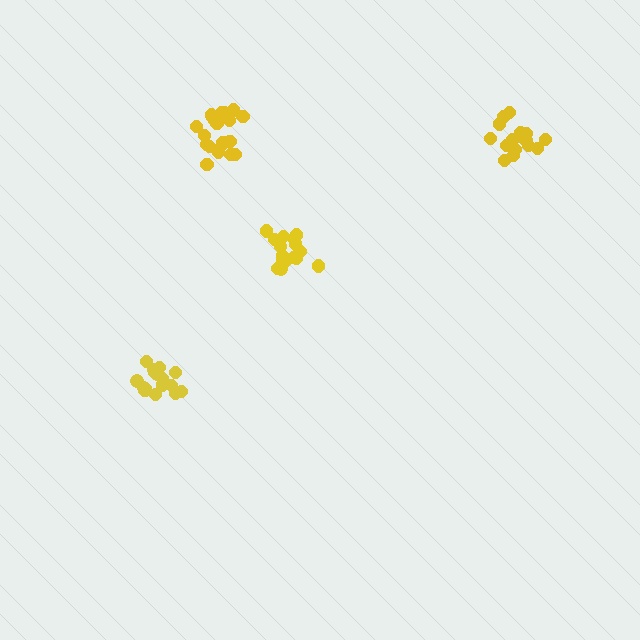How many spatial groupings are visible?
There are 4 spatial groupings.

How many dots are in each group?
Group 1: 20 dots, Group 2: 20 dots, Group 3: 16 dots, Group 4: 16 dots (72 total).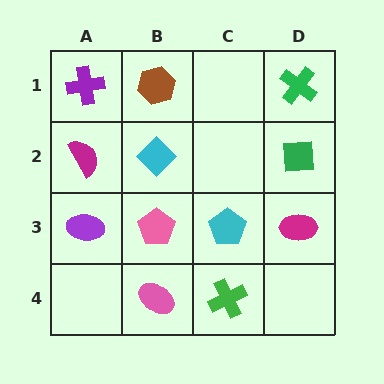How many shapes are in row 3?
4 shapes.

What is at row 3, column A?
A purple ellipse.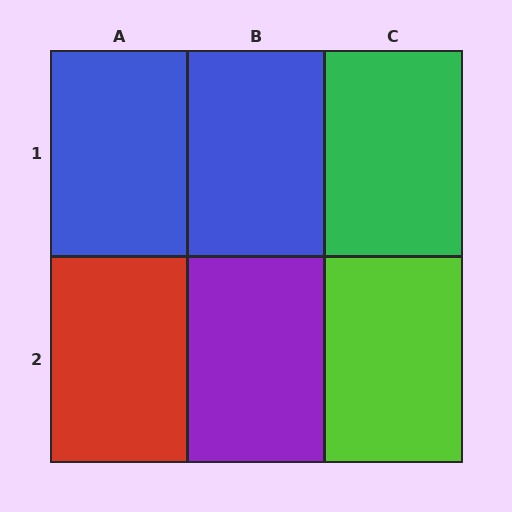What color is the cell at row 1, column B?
Blue.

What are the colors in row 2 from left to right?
Red, purple, lime.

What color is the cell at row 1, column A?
Blue.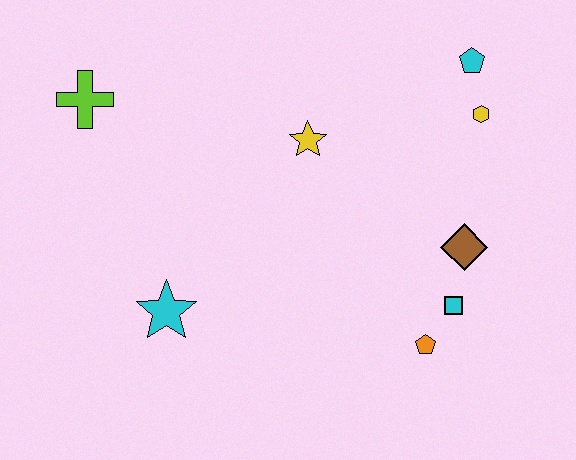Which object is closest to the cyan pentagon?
The yellow hexagon is closest to the cyan pentagon.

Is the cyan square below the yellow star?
Yes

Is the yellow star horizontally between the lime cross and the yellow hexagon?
Yes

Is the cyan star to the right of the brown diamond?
No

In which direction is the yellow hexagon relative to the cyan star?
The yellow hexagon is to the right of the cyan star.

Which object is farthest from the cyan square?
The lime cross is farthest from the cyan square.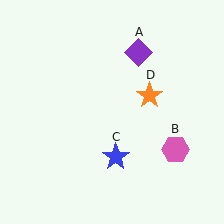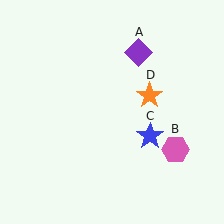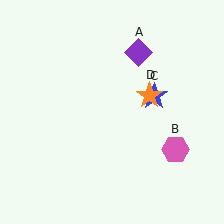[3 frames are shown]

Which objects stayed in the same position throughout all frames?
Purple diamond (object A) and pink hexagon (object B) and orange star (object D) remained stationary.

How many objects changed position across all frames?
1 object changed position: blue star (object C).